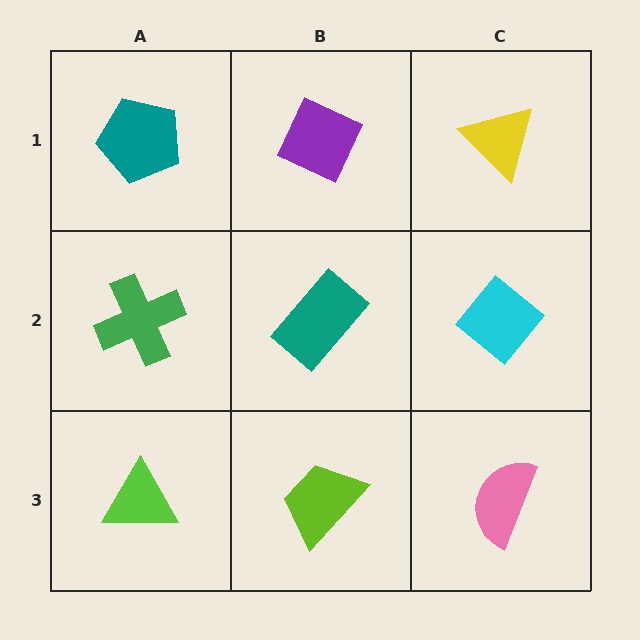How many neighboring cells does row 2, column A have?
3.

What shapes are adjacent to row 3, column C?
A cyan diamond (row 2, column C), a lime trapezoid (row 3, column B).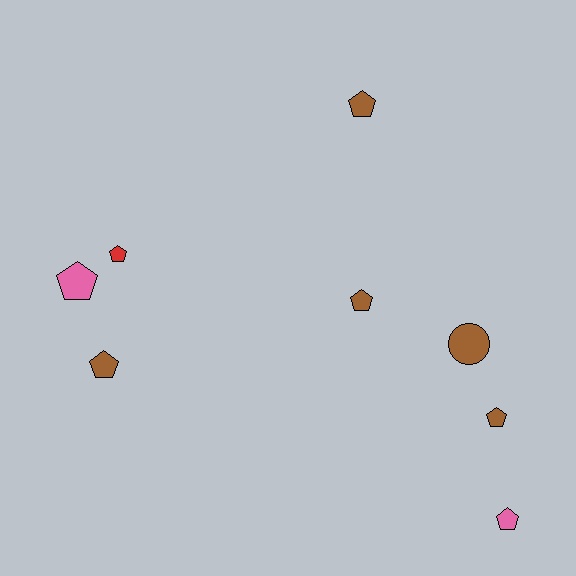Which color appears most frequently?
Brown, with 5 objects.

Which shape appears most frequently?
Pentagon, with 7 objects.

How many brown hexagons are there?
There are no brown hexagons.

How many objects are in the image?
There are 8 objects.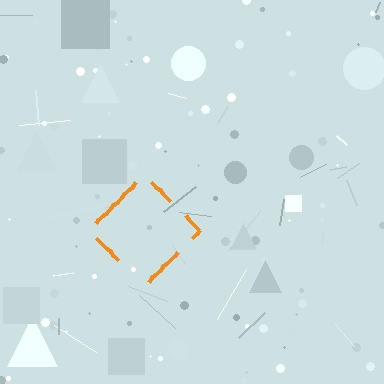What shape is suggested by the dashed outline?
The dashed outline suggests a diamond.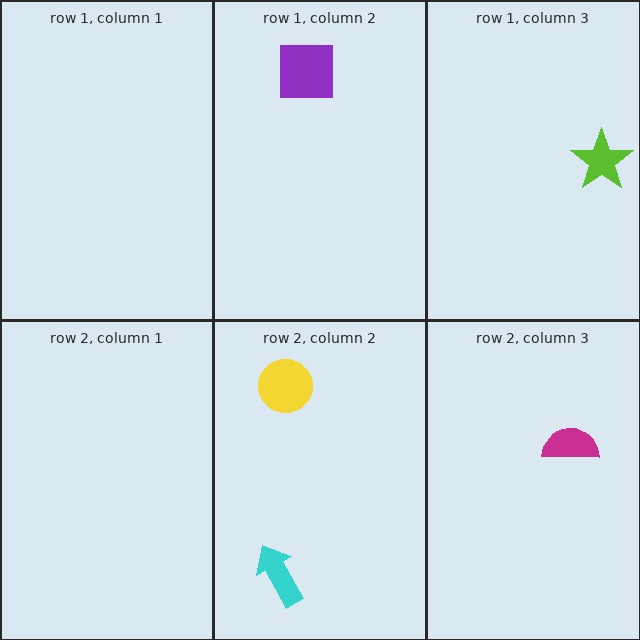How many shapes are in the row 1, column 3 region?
1.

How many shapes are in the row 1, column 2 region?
1.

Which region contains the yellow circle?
The row 2, column 2 region.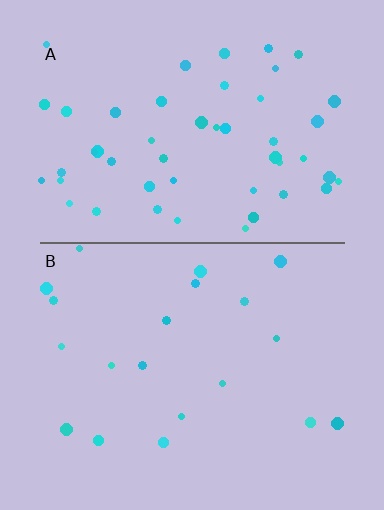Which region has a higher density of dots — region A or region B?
A (the top).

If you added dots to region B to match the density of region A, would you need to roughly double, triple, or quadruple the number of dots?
Approximately double.